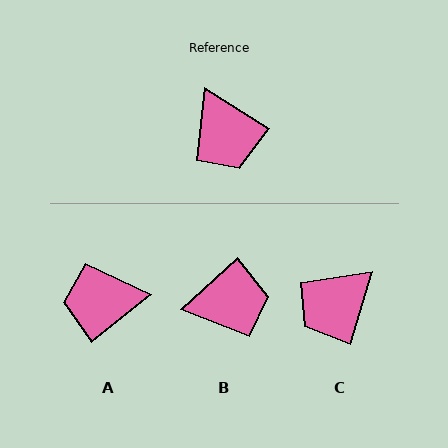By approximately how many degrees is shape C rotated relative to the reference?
Approximately 75 degrees clockwise.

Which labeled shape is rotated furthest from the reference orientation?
A, about 109 degrees away.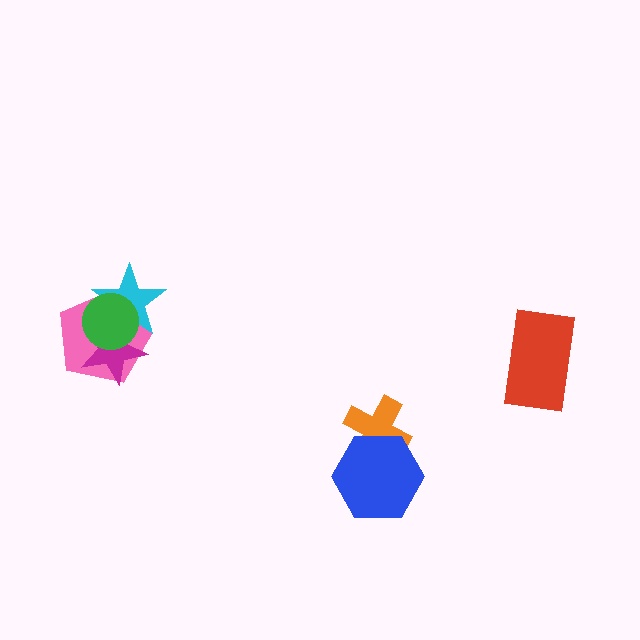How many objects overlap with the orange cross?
1 object overlaps with the orange cross.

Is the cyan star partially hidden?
Yes, it is partially covered by another shape.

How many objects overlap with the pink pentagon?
3 objects overlap with the pink pentagon.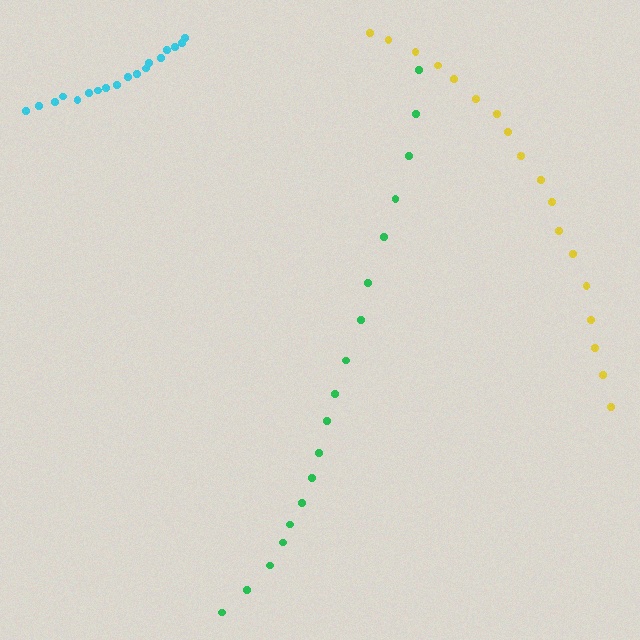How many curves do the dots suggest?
There are 3 distinct paths.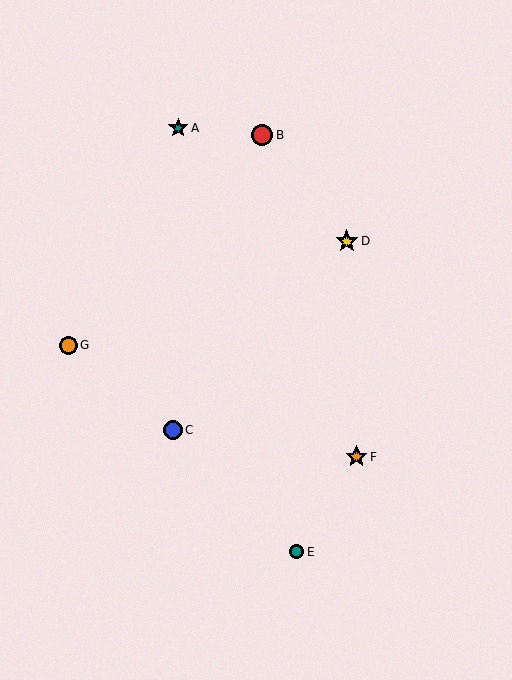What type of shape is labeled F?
Shape F is an orange star.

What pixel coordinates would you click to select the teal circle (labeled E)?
Click at (297, 552) to select the teal circle E.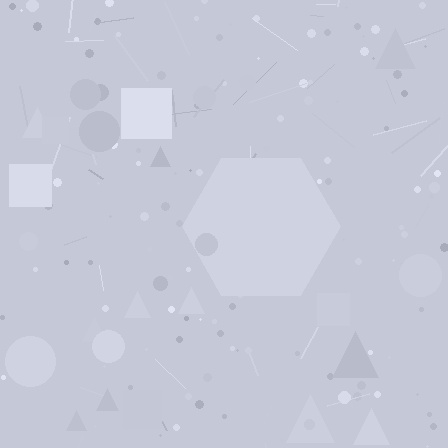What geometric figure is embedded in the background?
A hexagon is embedded in the background.